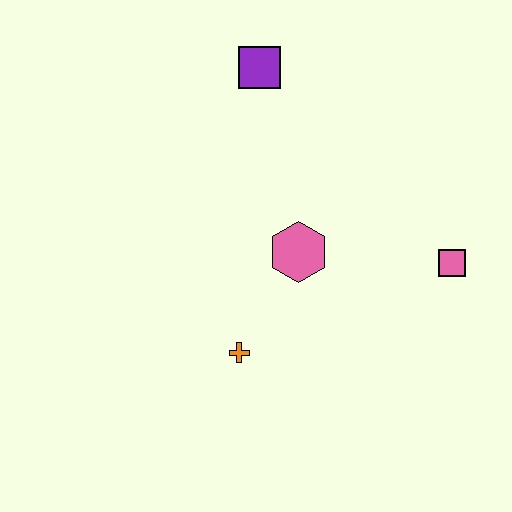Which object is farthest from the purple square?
The orange cross is farthest from the purple square.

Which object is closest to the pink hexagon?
The orange cross is closest to the pink hexagon.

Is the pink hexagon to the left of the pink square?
Yes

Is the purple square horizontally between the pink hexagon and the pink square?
No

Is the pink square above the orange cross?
Yes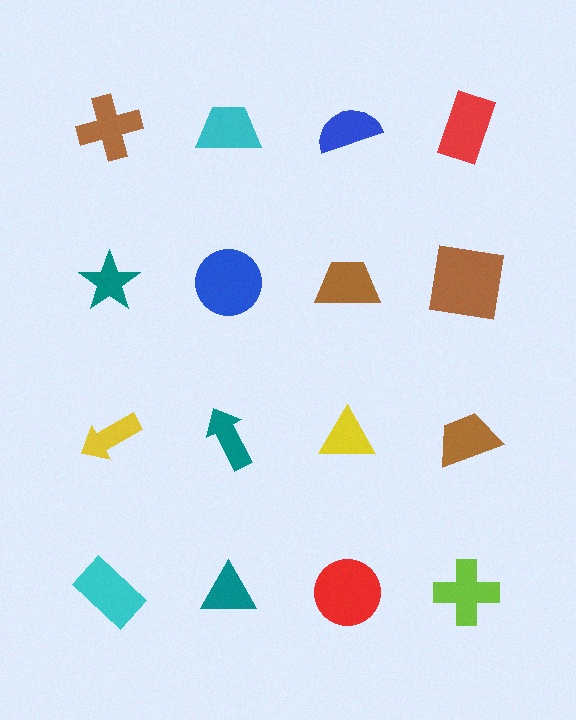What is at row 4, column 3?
A red circle.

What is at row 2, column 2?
A blue circle.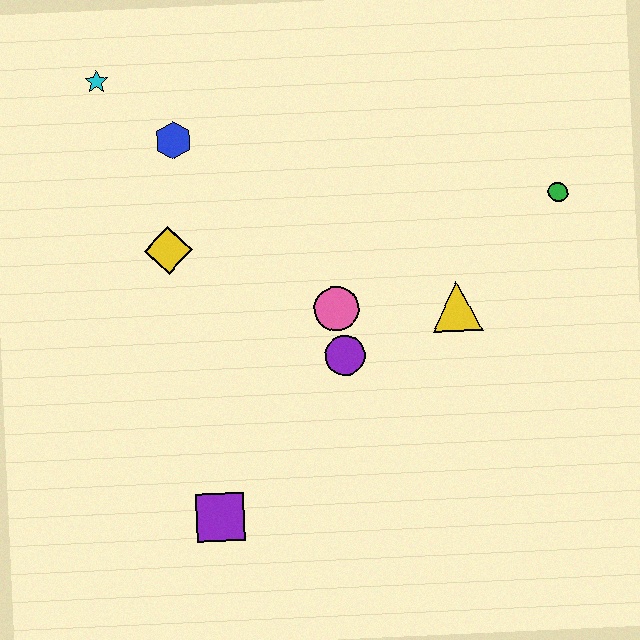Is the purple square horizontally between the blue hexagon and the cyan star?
No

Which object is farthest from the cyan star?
The green circle is farthest from the cyan star.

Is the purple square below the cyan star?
Yes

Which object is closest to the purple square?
The purple circle is closest to the purple square.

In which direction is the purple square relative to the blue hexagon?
The purple square is below the blue hexagon.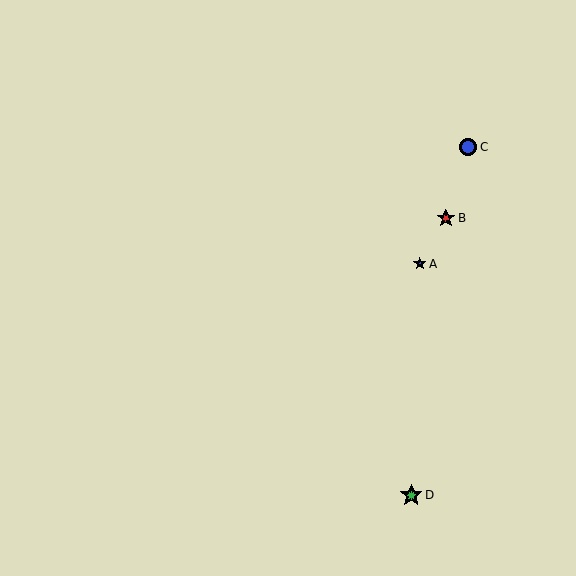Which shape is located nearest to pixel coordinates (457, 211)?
The red star (labeled B) at (446, 218) is nearest to that location.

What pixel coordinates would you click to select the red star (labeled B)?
Click at (446, 218) to select the red star B.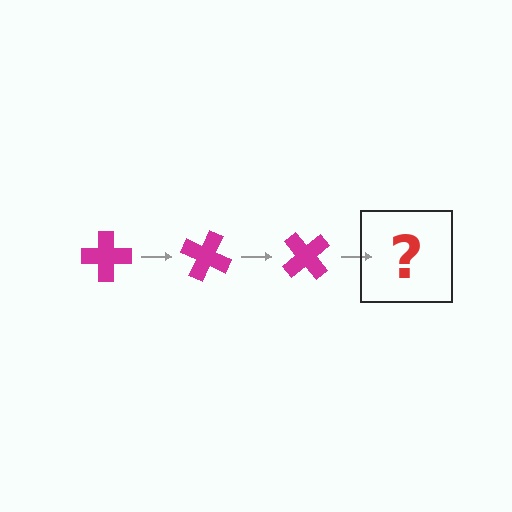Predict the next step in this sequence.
The next step is a magenta cross rotated 75 degrees.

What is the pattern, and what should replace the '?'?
The pattern is that the cross rotates 25 degrees each step. The '?' should be a magenta cross rotated 75 degrees.